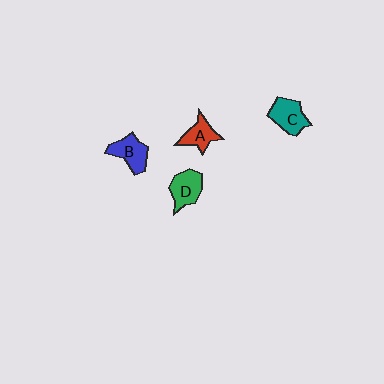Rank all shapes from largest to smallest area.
From largest to smallest: C (teal), D (green), B (blue), A (red).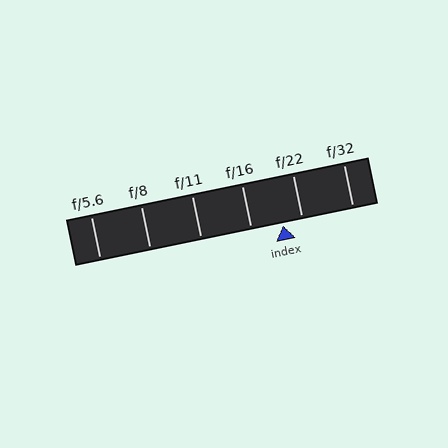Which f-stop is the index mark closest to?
The index mark is closest to f/22.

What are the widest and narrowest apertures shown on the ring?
The widest aperture shown is f/5.6 and the narrowest is f/32.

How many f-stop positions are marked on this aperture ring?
There are 6 f-stop positions marked.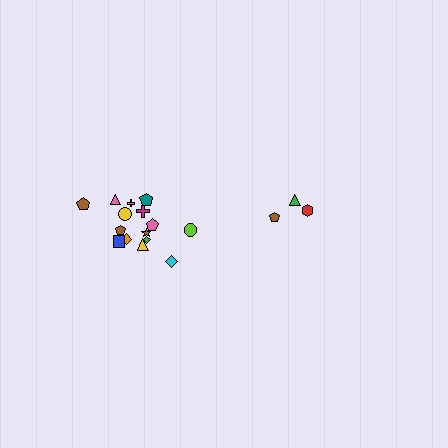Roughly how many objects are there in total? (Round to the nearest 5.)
Roughly 20 objects in total.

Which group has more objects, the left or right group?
The left group.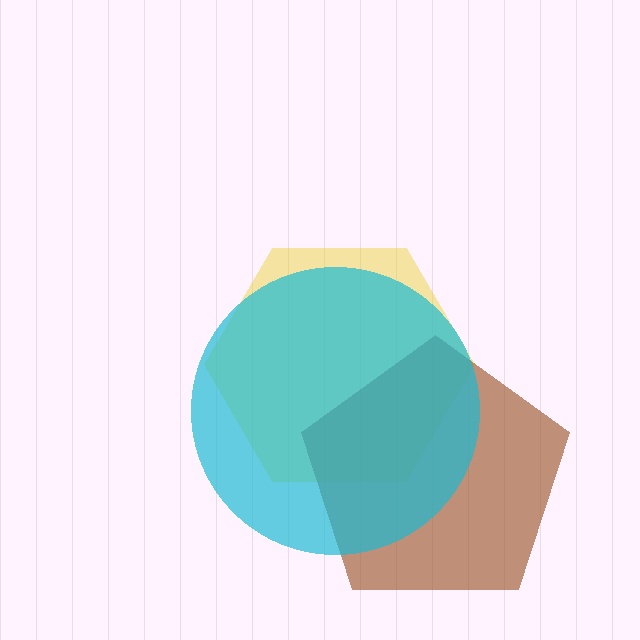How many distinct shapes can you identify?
There are 3 distinct shapes: a yellow hexagon, a brown pentagon, a cyan circle.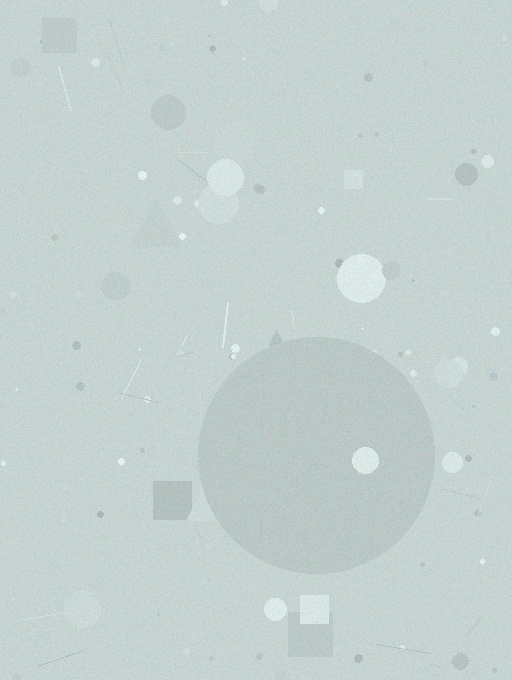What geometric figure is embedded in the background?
A circle is embedded in the background.